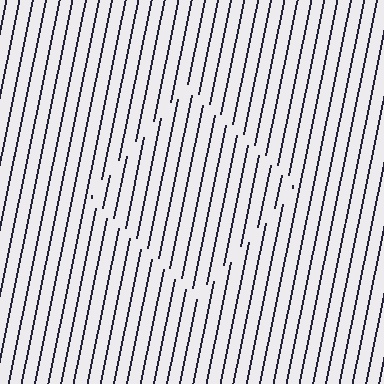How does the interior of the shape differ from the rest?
The interior of the shape contains the same grating, shifted by half a period — the contour is defined by the phase discontinuity where line-ends from the inner and outer gratings abut.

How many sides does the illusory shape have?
4 sides — the line-ends trace a square.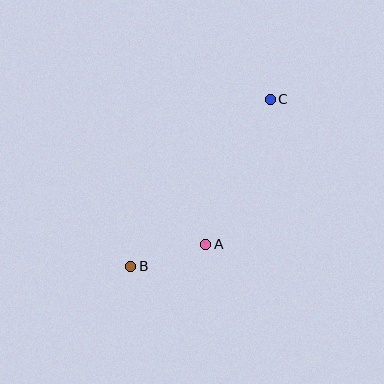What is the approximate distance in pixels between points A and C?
The distance between A and C is approximately 159 pixels.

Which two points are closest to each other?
Points A and B are closest to each other.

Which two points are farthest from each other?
Points B and C are farthest from each other.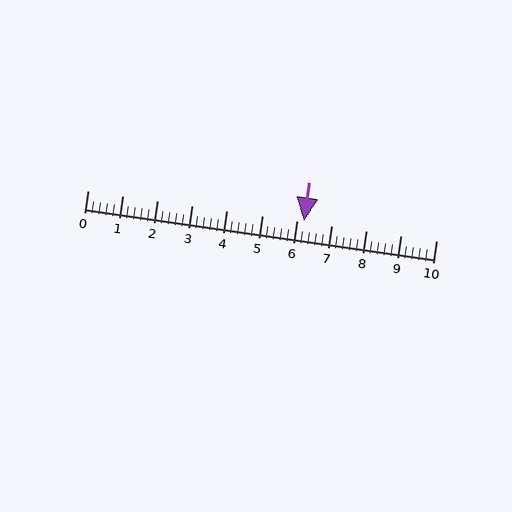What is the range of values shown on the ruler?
The ruler shows values from 0 to 10.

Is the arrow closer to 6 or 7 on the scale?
The arrow is closer to 6.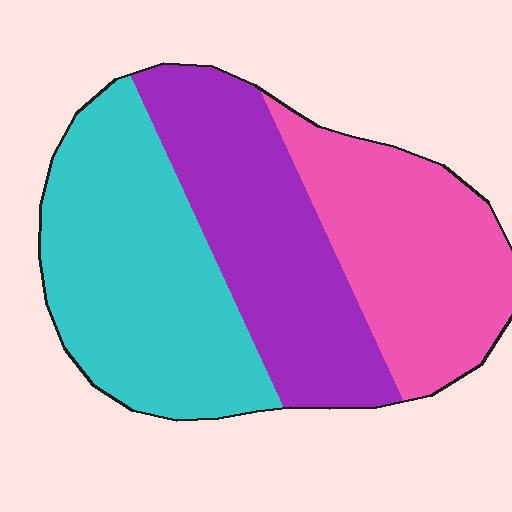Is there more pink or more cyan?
Cyan.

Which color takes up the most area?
Cyan, at roughly 40%.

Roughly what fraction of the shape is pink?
Pink covers roughly 30% of the shape.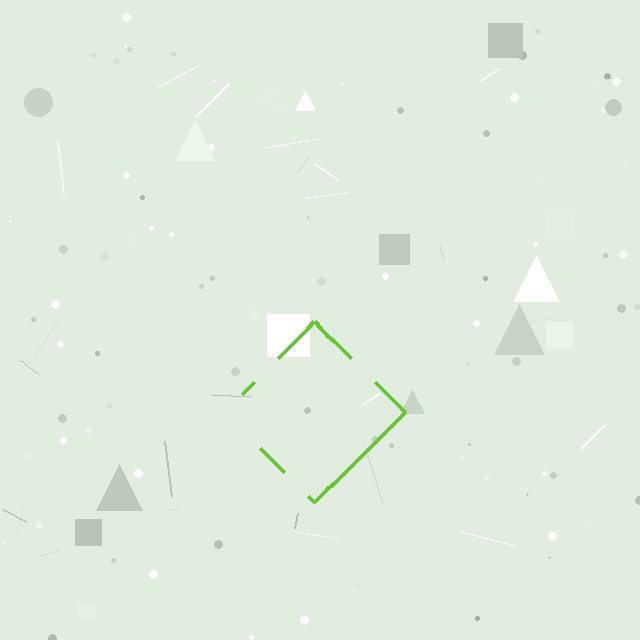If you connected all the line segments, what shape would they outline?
They would outline a diamond.